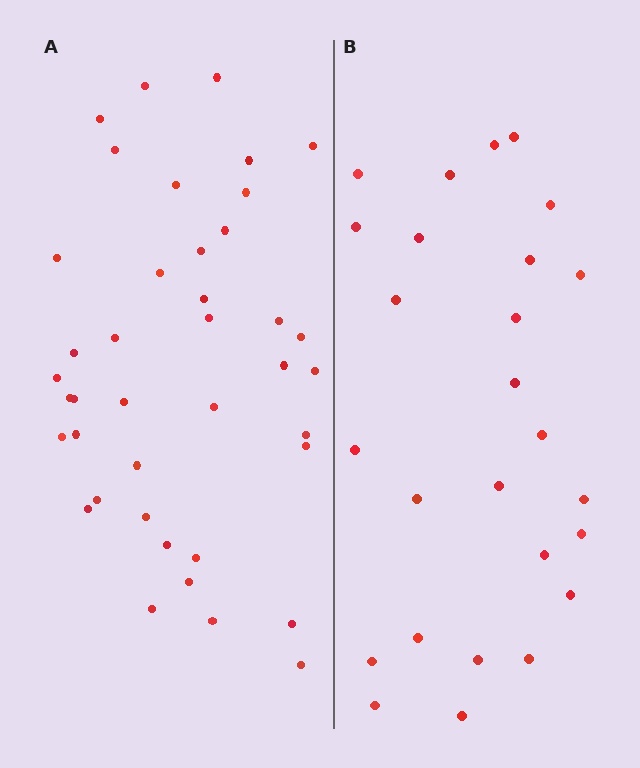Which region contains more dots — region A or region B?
Region A (the left region) has more dots.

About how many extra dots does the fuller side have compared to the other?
Region A has approximately 15 more dots than region B.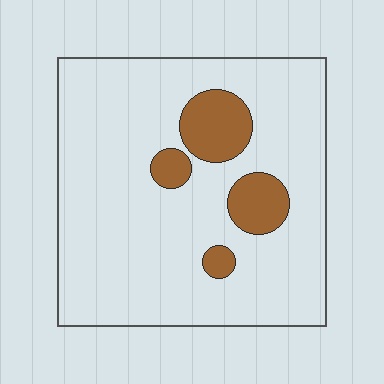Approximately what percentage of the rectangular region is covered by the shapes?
Approximately 15%.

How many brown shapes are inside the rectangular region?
4.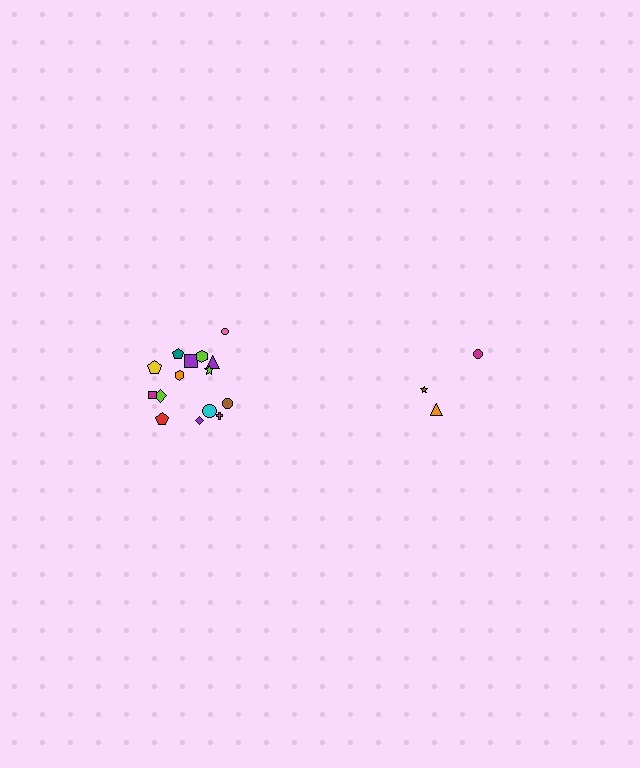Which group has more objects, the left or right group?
The left group.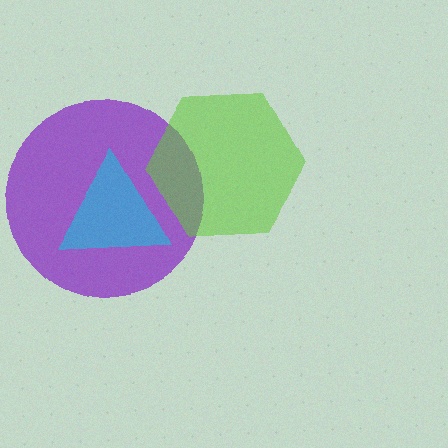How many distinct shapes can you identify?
There are 3 distinct shapes: a purple circle, a lime hexagon, a cyan triangle.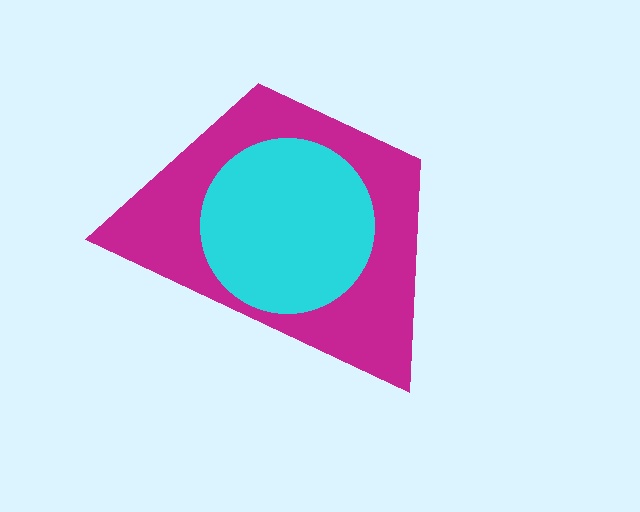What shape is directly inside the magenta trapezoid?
The cyan circle.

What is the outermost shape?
The magenta trapezoid.